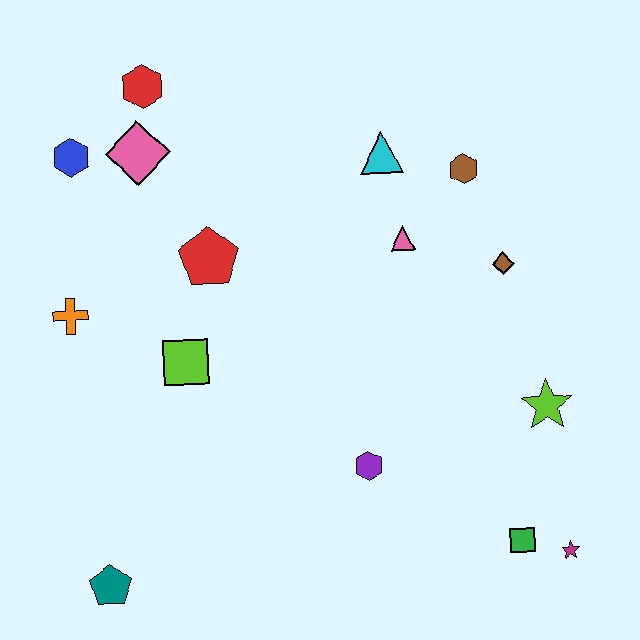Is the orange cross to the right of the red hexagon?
No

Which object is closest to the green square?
The magenta star is closest to the green square.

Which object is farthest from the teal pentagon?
The brown hexagon is farthest from the teal pentagon.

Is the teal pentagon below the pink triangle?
Yes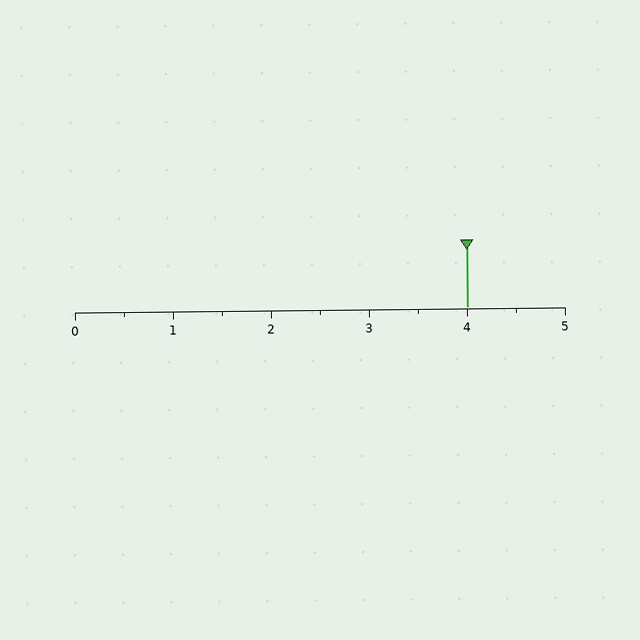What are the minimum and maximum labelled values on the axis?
The axis runs from 0 to 5.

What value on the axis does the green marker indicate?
The marker indicates approximately 4.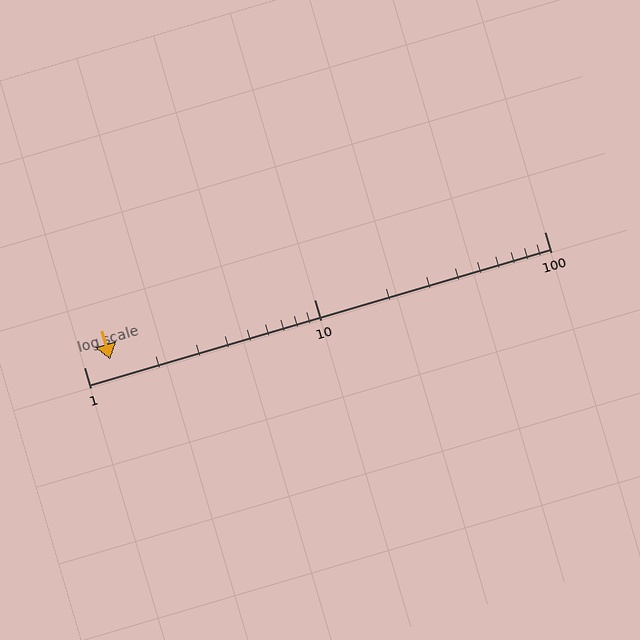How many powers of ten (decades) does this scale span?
The scale spans 2 decades, from 1 to 100.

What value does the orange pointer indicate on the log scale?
The pointer indicates approximately 1.3.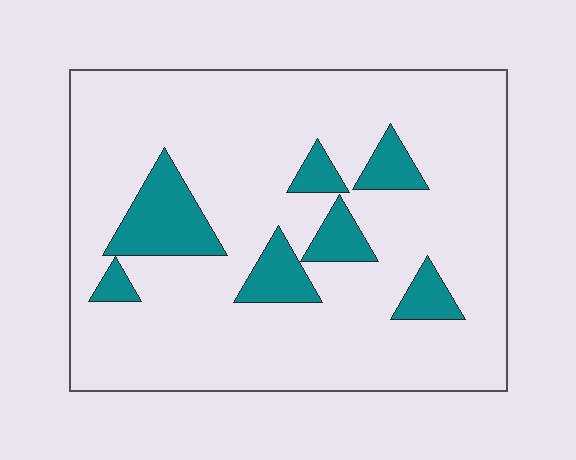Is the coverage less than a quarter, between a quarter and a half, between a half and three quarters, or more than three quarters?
Less than a quarter.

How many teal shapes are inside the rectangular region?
7.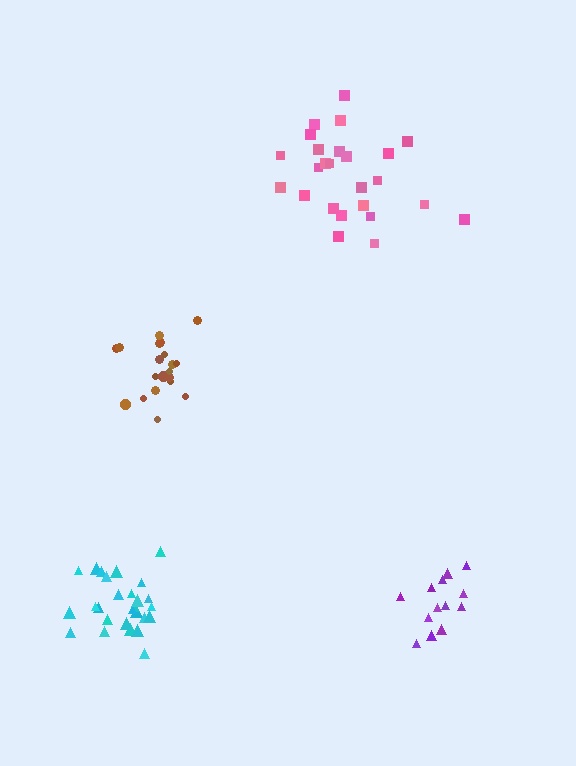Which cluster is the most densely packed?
Cyan.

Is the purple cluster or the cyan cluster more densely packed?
Cyan.